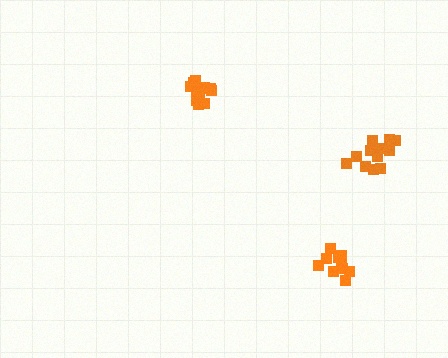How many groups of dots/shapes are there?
There are 3 groups.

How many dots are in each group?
Group 1: 12 dots, Group 2: 12 dots, Group 3: 10 dots (34 total).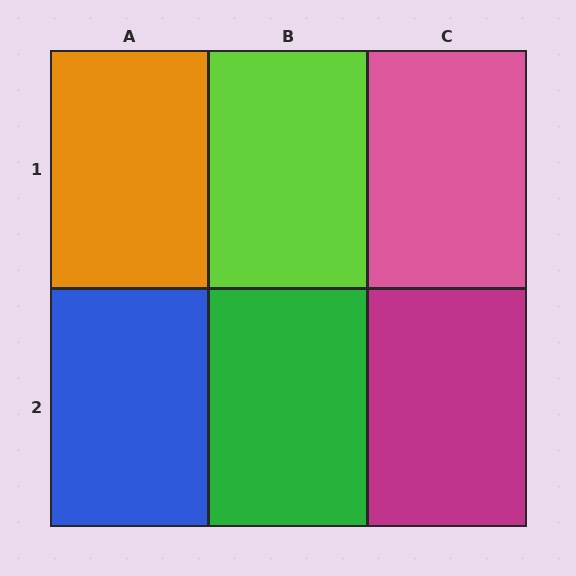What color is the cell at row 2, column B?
Green.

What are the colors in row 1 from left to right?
Orange, lime, pink.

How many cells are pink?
1 cell is pink.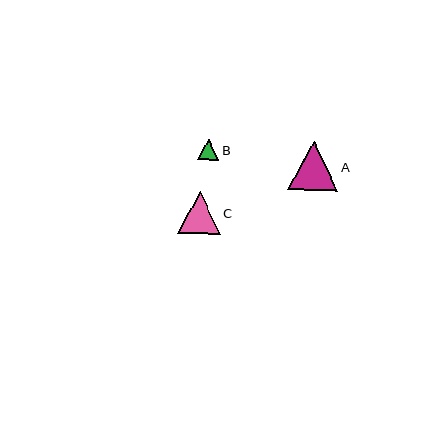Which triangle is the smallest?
Triangle B is the smallest with a size of approximately 21 pixels.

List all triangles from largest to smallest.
From largest to smallest: A, C, B.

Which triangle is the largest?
Triangle A is the largest with a size of approximately 49 pixels.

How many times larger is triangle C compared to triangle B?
Triangle C is approximately 2.0 times the size of triangle B.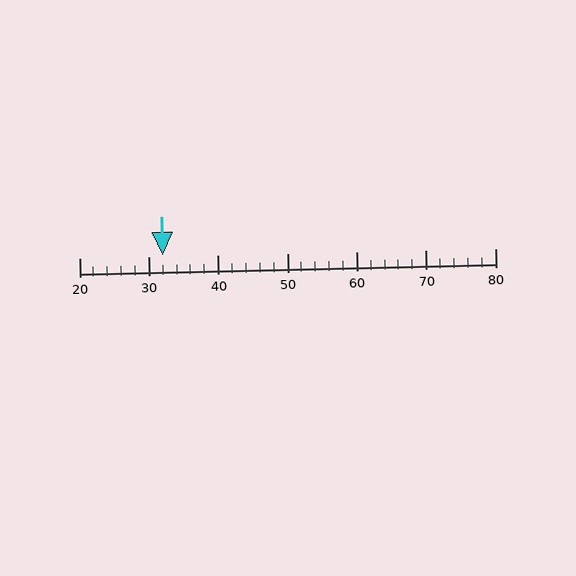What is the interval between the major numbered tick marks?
The major tick marks are spaced 10 units apart.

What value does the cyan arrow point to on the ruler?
The cyan arrow points to approximately 32.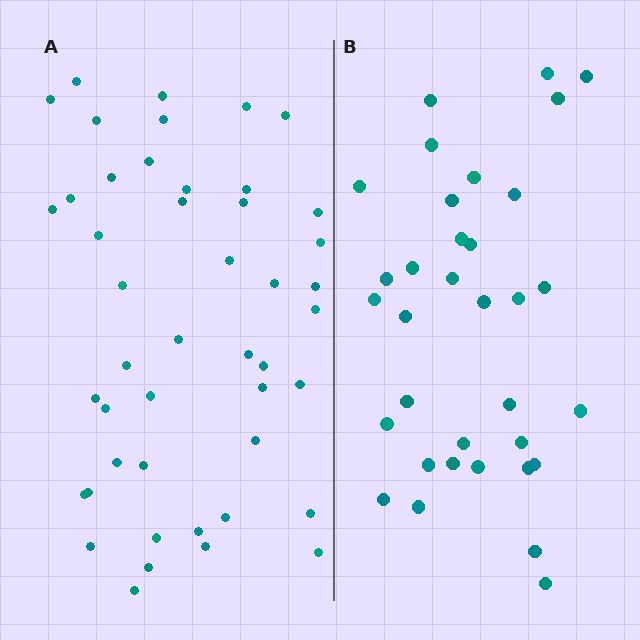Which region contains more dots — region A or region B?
Region A (the left region) has more dots.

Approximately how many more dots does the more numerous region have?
Region A has roughly 12 or so more dots than region B.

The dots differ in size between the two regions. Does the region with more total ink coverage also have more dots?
No. Region B has more total ink coverage because its dots are larger, but region A actually contains more individual dots. Total area can be misleading — the number of items is what matters here.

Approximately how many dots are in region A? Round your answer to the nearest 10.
About 50 dots. (The exact count is 46, which rounds to 50.)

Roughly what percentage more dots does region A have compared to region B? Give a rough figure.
About 35% more.